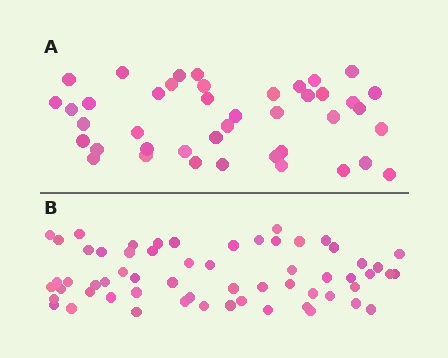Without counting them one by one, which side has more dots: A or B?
Region B (the bottom region) has more dots.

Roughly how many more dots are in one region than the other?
Region B has approximately 20 more dots than region A.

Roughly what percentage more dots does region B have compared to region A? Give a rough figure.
About 45% more.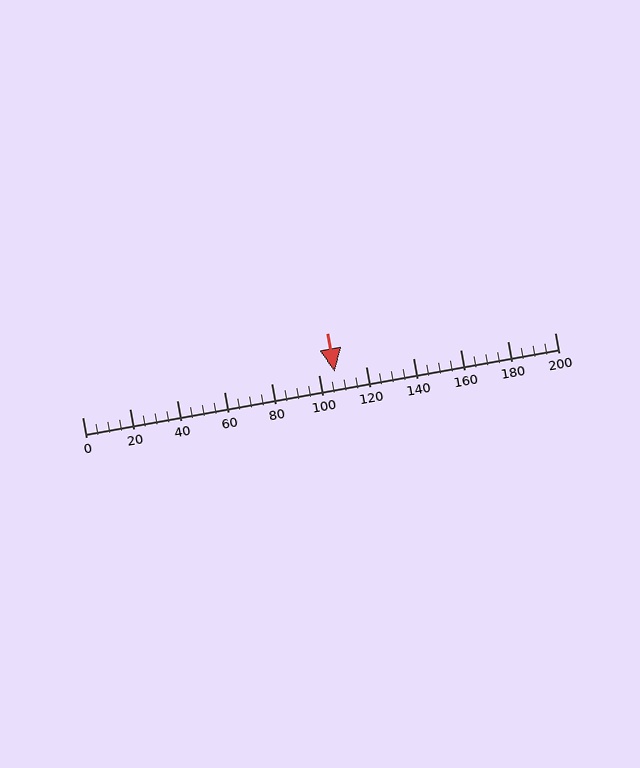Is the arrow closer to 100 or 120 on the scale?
The arrow is closer to 100.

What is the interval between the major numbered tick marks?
The major tick marks are spaced 20 units apart.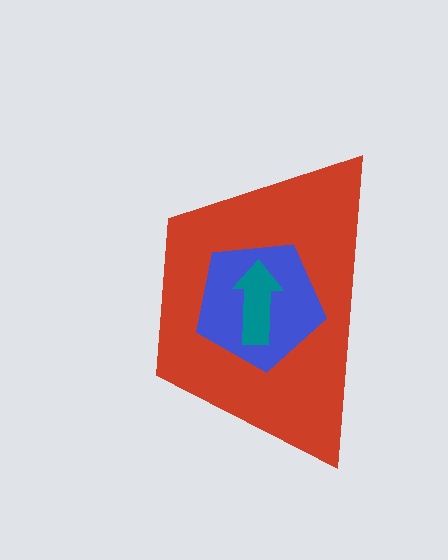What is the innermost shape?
The teal arrow.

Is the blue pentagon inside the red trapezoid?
Yes.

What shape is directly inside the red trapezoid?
The blue pentagon.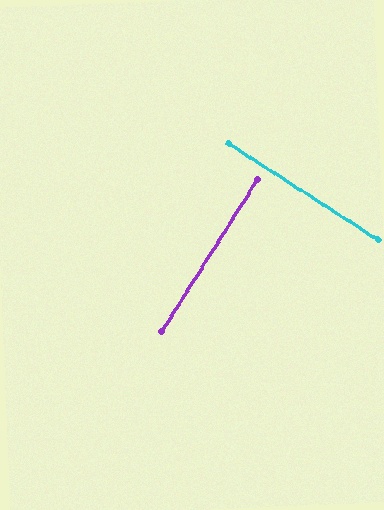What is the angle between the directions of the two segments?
Approximately 89 degrees.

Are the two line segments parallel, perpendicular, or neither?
Perpendicular — they meet at approximately 89°.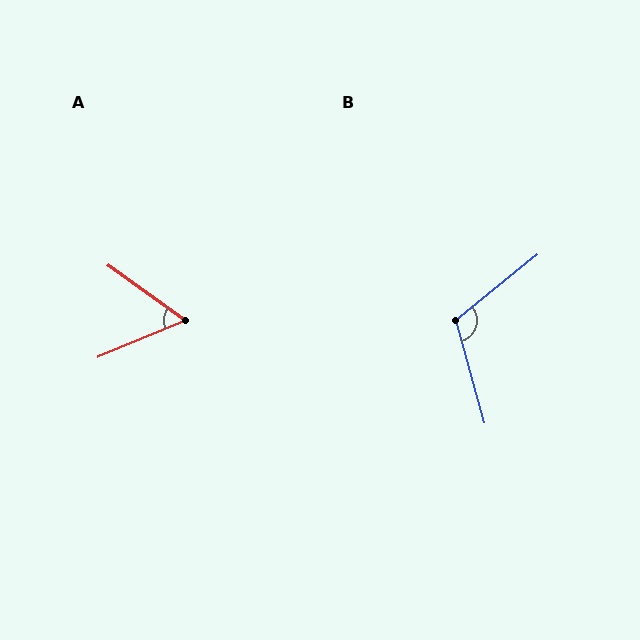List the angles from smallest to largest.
A (58°), B (113°).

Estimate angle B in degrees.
Approximately 113 degrees.